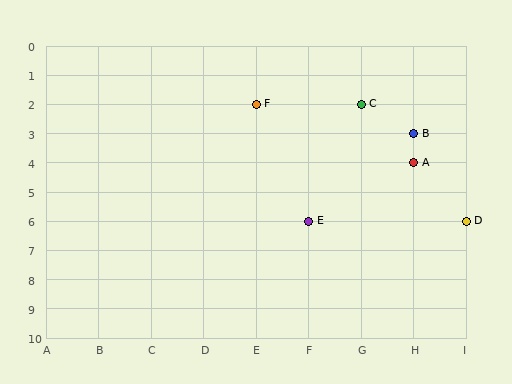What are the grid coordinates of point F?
Point F is at grid coordinates (E, 2).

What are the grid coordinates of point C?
Point C is at grid coordinates (G, 2).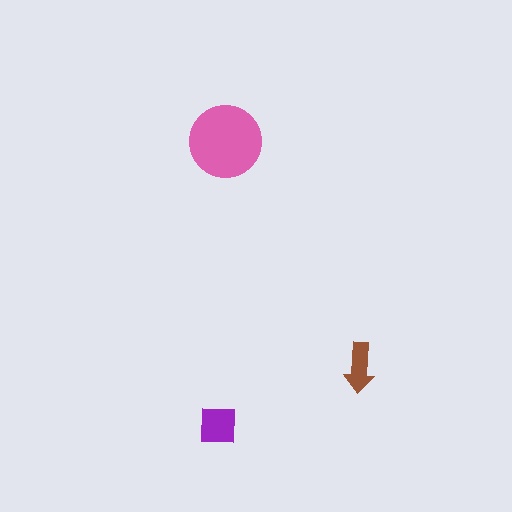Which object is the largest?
The pink circle.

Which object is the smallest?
The brown arrow.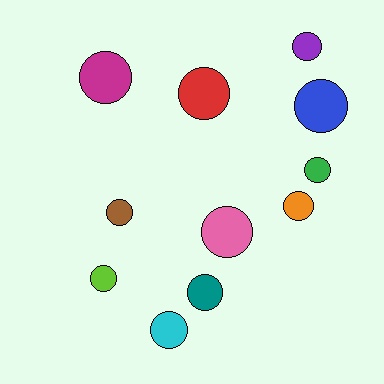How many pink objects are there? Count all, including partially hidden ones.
There is 1 pink object.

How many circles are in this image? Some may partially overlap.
There are 11 circles.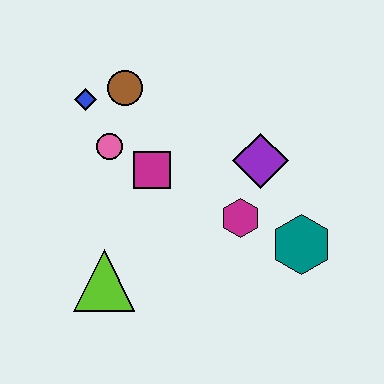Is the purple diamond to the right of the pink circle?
Yes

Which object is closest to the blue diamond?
The brown circle is closest to the blue diamond.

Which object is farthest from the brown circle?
The teal hexagon is farthest from the brown circle.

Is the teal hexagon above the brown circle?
No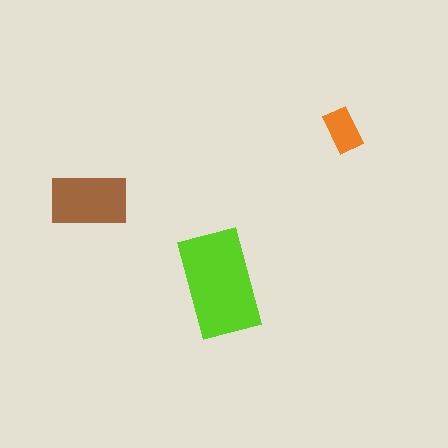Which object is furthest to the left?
The brown rectangle is leftmost.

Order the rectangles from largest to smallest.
the lime one, the brown one, the orange one.